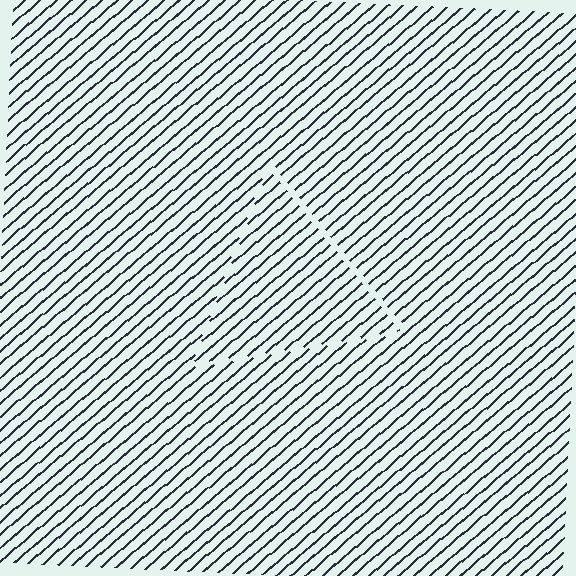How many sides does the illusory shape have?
3 sides — the line-ends trace a triangle.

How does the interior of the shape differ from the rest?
The interior of the shape contains the same grating, shifted by half a period — the contour is defined by the phase discontinuity where line-ends from the inner and outer gratings abut.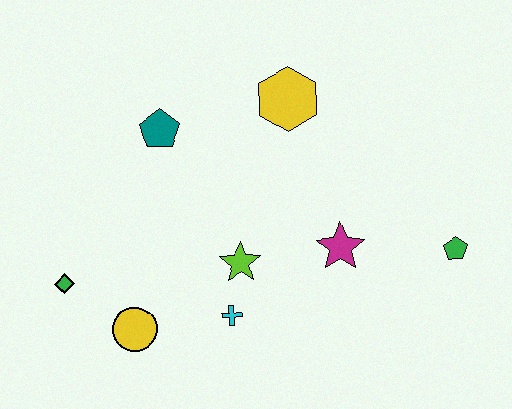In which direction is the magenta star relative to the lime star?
The magenta star is to the right of the lime star.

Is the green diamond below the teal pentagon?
Yes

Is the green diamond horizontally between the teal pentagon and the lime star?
No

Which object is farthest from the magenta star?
The green diamond is farthest from the magenta star.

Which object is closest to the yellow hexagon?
The teal pentagon is closest to the yellow hexagon.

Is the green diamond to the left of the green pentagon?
Yes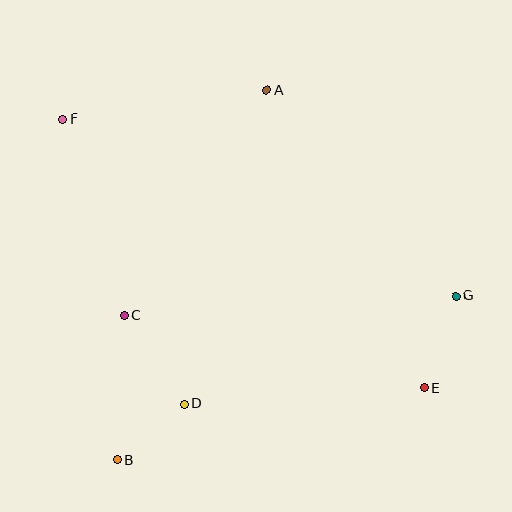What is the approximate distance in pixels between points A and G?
The distance between A and G is approximately 279 pixels.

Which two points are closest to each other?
Points B and D are closest to each other.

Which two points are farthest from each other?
Points E and F are farthest from each other.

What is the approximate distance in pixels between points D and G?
The distance between D and G is approximately 292 pixels.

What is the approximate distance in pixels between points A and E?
The distance between A and E is approximately 337 pixels.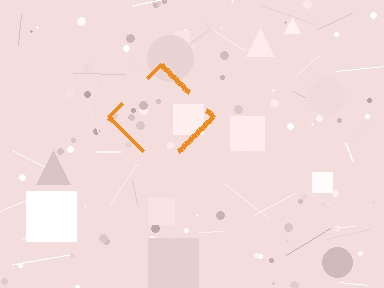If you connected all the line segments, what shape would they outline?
They would outline a diamond.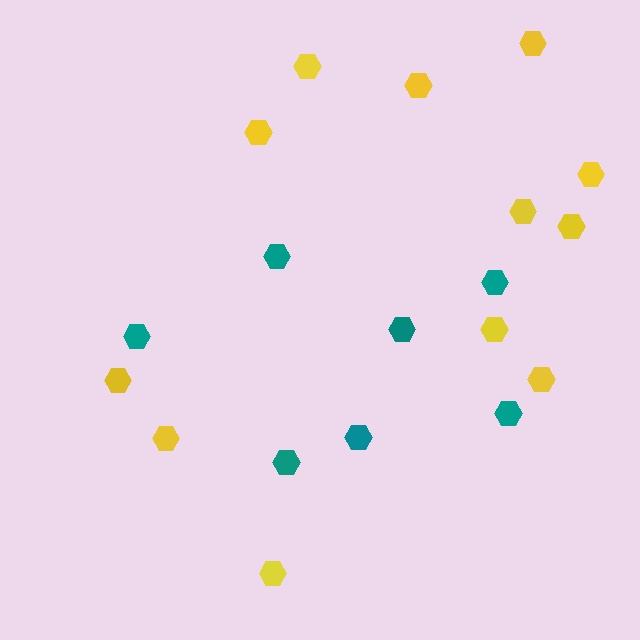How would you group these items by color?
There are 2 groups: one group of yellow hexagons (12) and one group of teal hexagons (7).